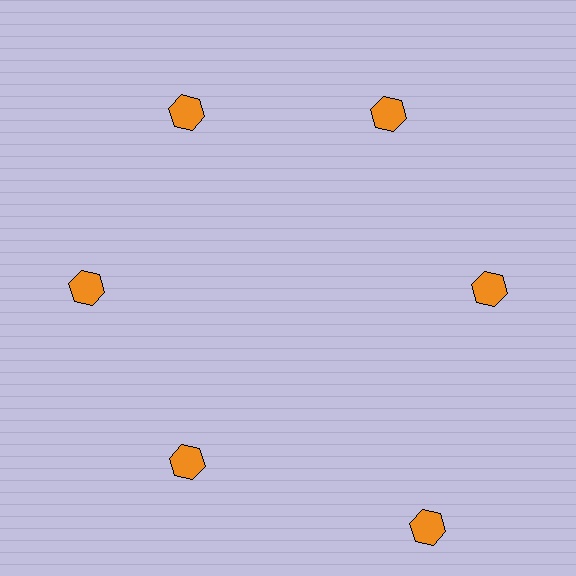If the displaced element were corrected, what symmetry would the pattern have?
It would have 6-fold rotational symmetry — the pattern would map onto itself every 60 degrees.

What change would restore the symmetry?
The symmetry would be restored by moving it inward, back onto the ring so that all 6 hexagons sit at equal angles and equal distance from the center.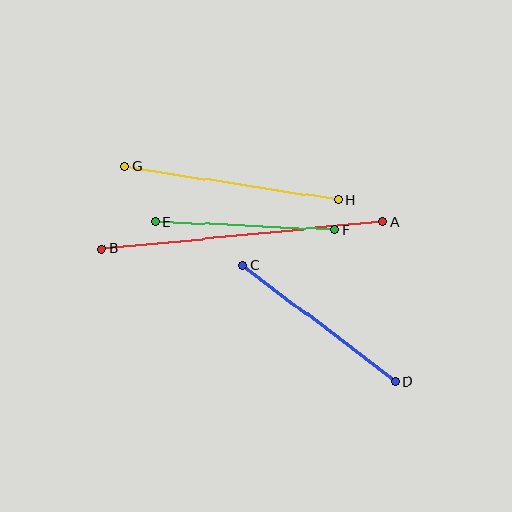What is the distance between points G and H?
The distance is approximately 216 pixels.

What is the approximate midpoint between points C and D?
The midpoint is at approximately (319, 323) pixels.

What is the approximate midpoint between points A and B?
The midpoint is at approximately (242, 235) pixels.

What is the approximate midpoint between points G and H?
The midpoint is at approximately (232, 183) pixels.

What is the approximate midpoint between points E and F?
The midpoint is at approximately (245, 226) pixels.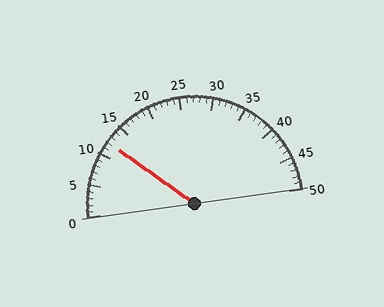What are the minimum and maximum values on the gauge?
The gauge ranges from 0 to 50.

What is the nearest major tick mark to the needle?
The nearest major tick mark is 10.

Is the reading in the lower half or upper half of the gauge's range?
The reading is in the lower half of the range (0 to 50).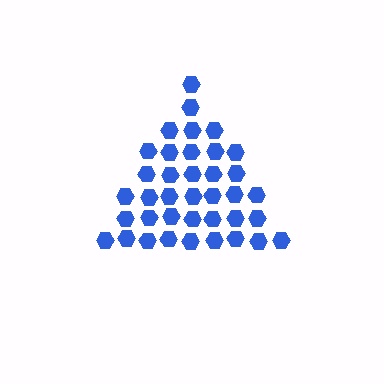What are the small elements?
The small elements are hexagons.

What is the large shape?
The large shape is a triangle.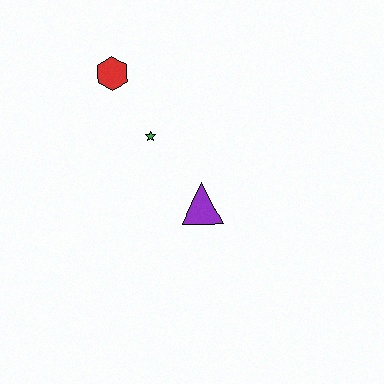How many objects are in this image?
There are 3 objects.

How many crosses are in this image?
There are no crosses.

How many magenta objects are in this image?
There are no magenta objects.